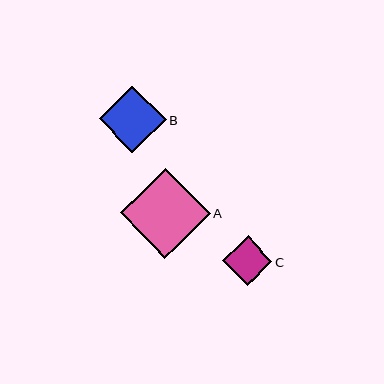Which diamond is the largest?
Diamond A is the largest with a size of approximately 90 pixels.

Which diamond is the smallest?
Diamond C is the smallest with a size of approximately 50 pixels.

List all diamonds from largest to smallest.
From largest to smallest: A, B, C.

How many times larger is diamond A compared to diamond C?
Diamond A is approximately 1.8 times the size of diamond C.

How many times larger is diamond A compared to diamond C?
Diamond A is approximately 1.8 times the size of diamond C.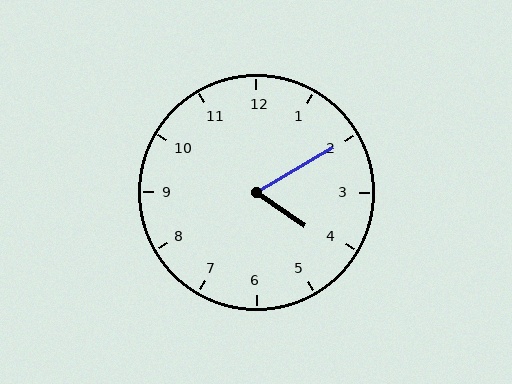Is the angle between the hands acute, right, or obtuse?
It is acute.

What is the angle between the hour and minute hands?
Approximately 65 degrees.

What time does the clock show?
4:10.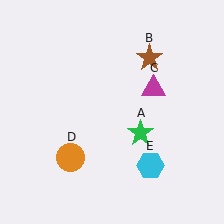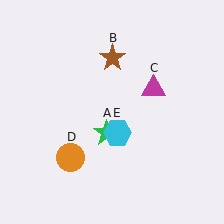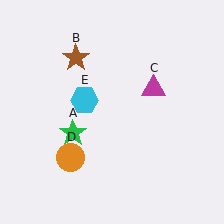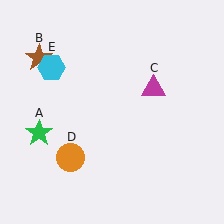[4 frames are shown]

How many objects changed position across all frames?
3 objects changed position: green star (object A), brown star (object B), cyan hexagon (object E).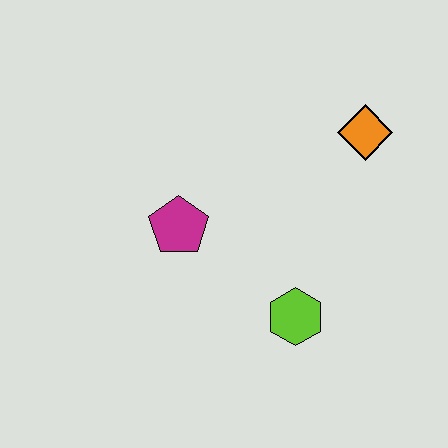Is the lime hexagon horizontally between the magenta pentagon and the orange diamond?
Yes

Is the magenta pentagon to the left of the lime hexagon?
Yes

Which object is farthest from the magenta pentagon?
The orange diamond is farthest from the magenta pentagon.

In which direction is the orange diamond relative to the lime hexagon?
The orange diamond is above the lime hexagon.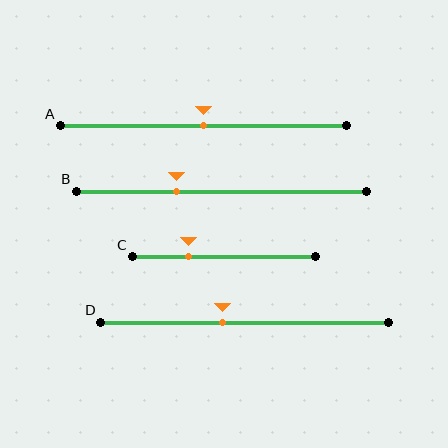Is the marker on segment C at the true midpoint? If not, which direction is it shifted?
No, the marker on segment C is shifted to the left by about 19% of the segment length.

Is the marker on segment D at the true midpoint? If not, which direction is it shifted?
No, the marker on segment D is shifted to the left by about 7% of the segment length.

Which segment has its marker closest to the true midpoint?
Segment A has its marker closest to the true midpoint.